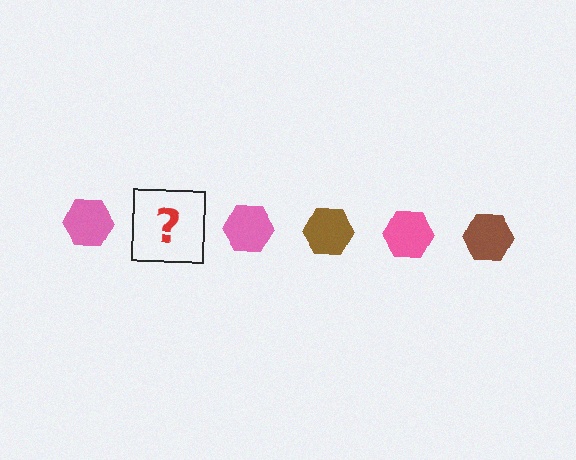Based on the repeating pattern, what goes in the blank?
The blank should be a brown hexagon.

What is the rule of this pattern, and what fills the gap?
The rule is that the pattern cycles through pink, brown hexagons. The gap should be filled with a brown hexagon.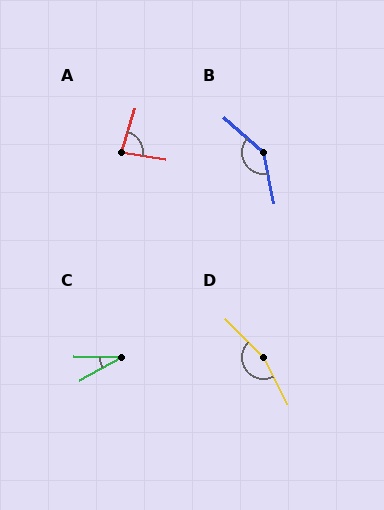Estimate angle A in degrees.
Approximately 83 degrees.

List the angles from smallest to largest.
C (30°), A (83°), B (143°), D (162°).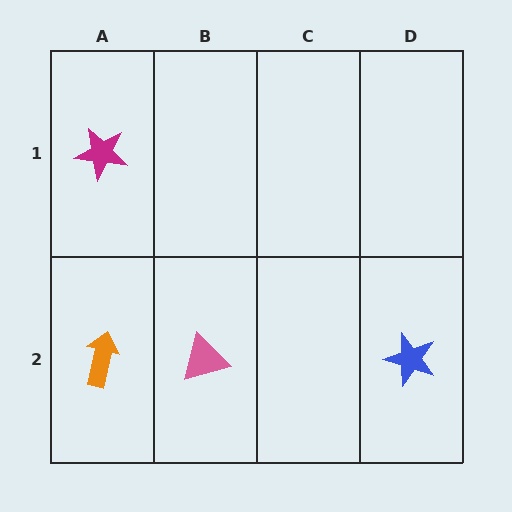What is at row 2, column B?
A pink triangle.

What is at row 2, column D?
A blue star.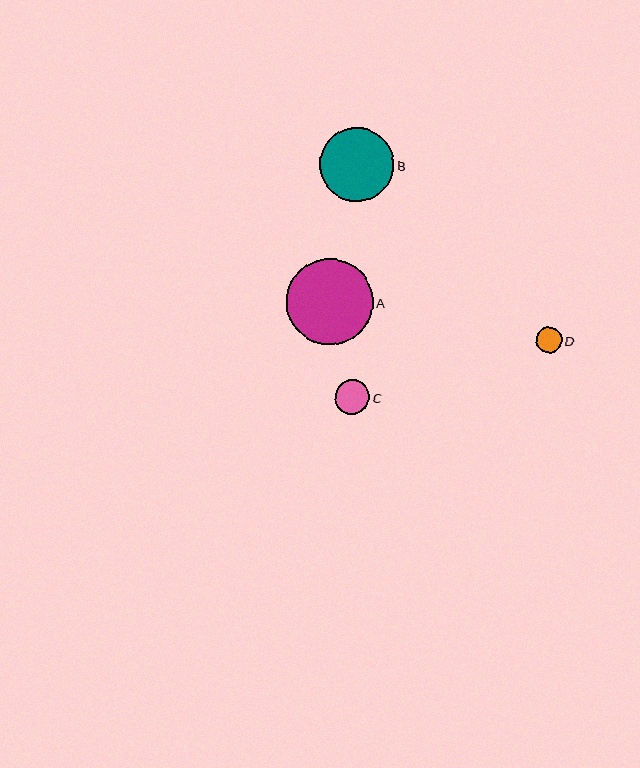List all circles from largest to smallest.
From largest to smallest: A, B, C, D.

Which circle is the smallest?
Circle D is the smallest with a size of approximately 26 pixels.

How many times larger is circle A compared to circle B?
Circle A is approximately 1.2 times the size of circle B.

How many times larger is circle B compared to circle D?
Circle B is approximately 2.8 times the size of circle D.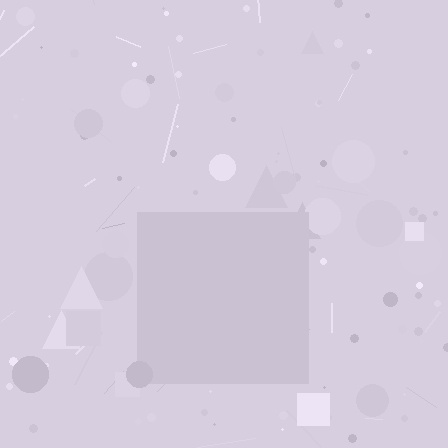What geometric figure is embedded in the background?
A square is embedded in the background.